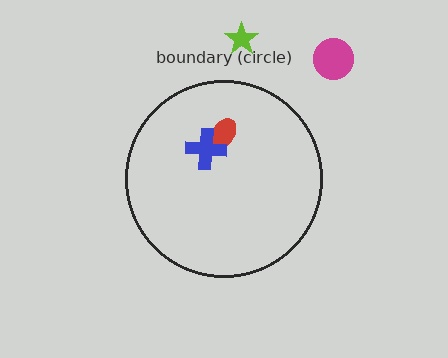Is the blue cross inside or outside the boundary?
Inside.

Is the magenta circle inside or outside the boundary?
Outside.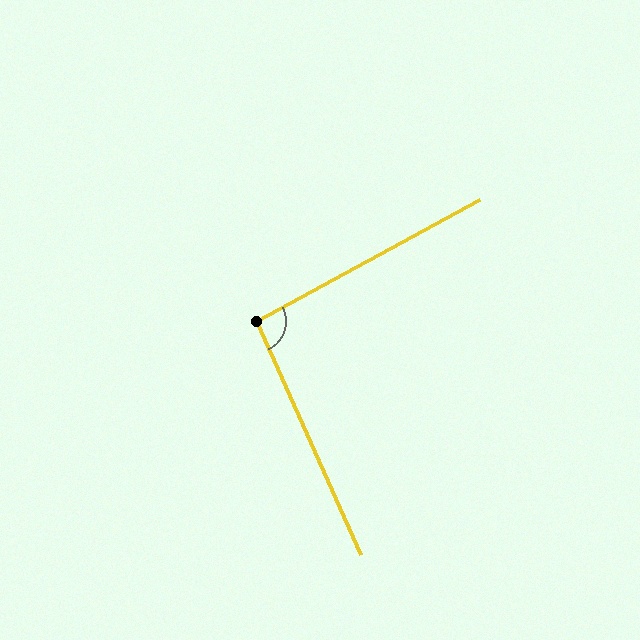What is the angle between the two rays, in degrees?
Approximately 94 degrees.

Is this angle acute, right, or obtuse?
It is approximately a right angle.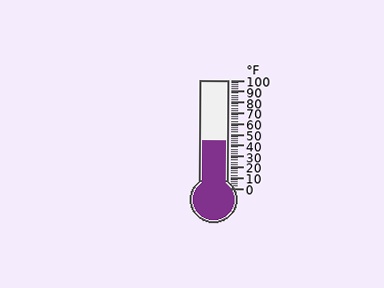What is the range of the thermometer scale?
The thermometer scale ranges from 0°F to 100°F.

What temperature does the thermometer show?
The thermometer shows approximately 44°F.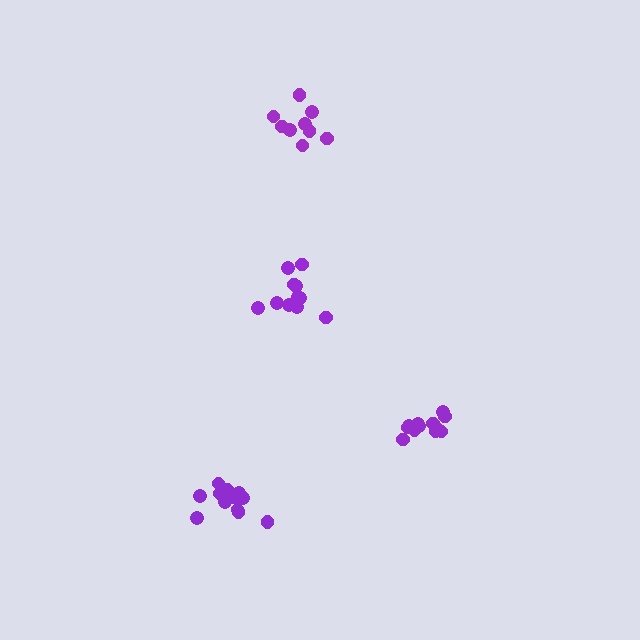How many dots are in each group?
Group 1: 11 dots, Group 2: 9 dots, Group 3: 12 dots, Group 4: 12 dots (44 total).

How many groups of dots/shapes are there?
There are 4 groups.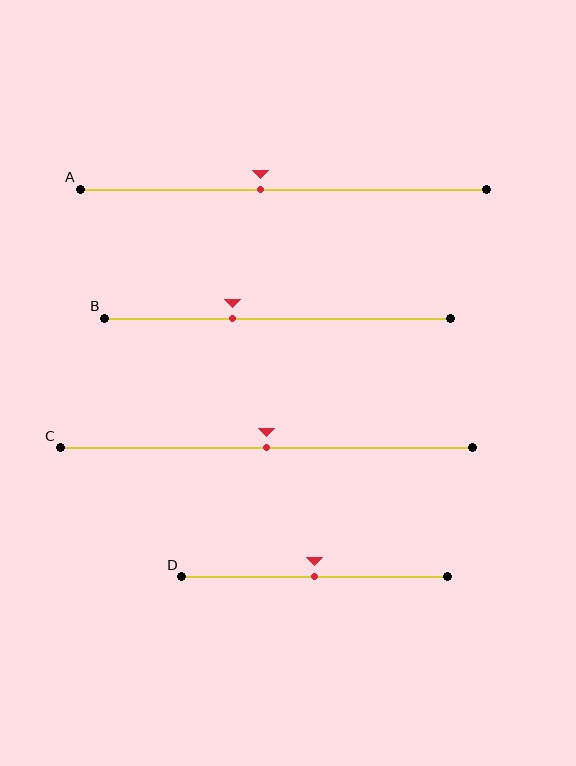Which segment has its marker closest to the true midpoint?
Segment C has its marker closest to the true midpoint.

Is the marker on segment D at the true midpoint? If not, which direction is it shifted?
Yes, the marker on segment D is at the true midpoint.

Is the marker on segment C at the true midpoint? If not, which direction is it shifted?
Yes, the marker on segment C is at the true midpoint.